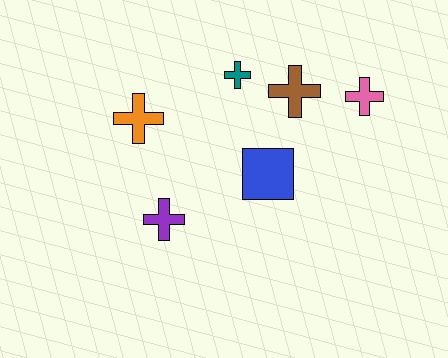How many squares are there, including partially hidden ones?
There is 1 square.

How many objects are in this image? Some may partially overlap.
There are 6 objects.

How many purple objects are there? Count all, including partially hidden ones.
There is 1 purple object.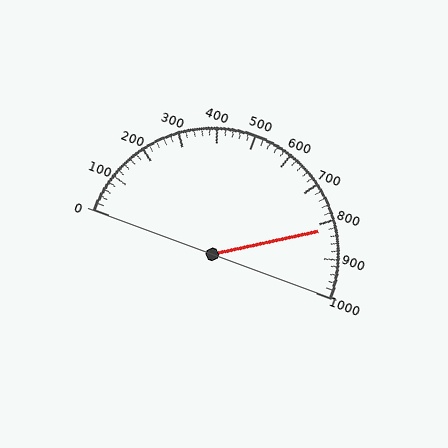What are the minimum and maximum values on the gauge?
The gauge ranges from 0 to 1000.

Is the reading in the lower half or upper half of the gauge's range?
The reading is in the upper half of the range (0 to 1000).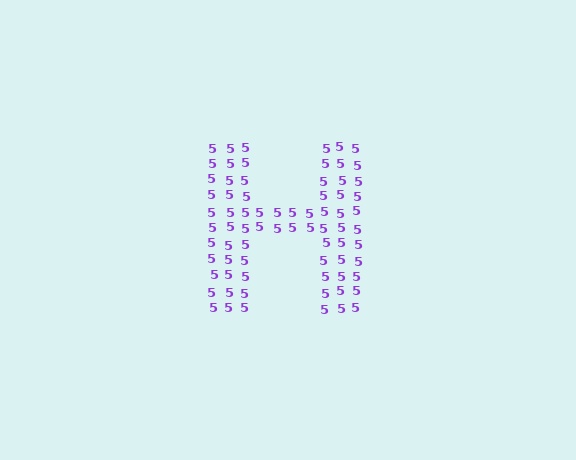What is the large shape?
The large shape is the letter H.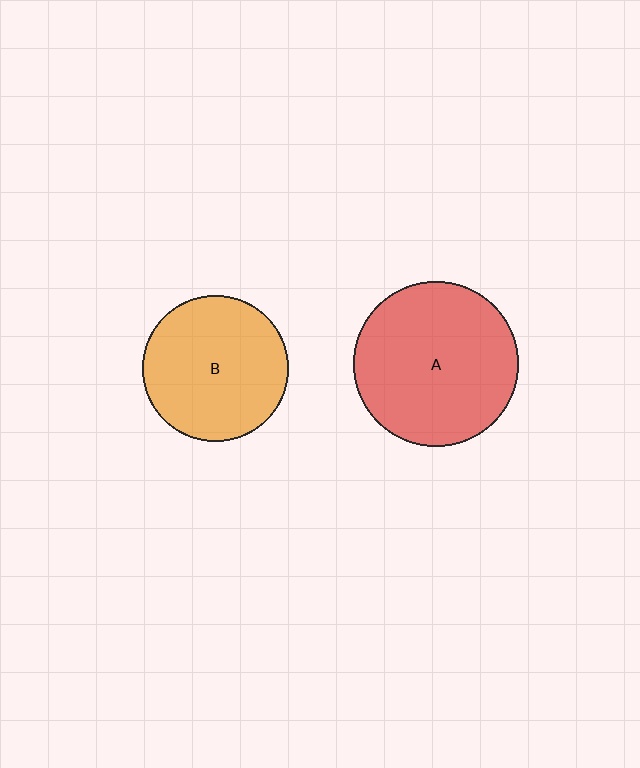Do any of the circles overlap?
No, none of the circles overlap.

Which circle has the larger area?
Circle A (red).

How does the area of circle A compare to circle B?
Approximately 1.3 times.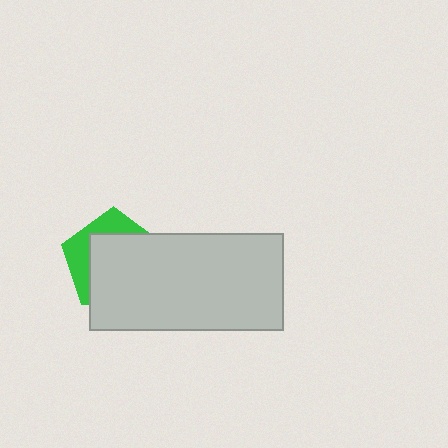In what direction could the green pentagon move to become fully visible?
The green pentagon could move toward the upper-left. That would shift it out from behind the light gray rectangle entirely.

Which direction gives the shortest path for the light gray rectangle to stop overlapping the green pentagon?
Moving toward the lower-right gives the shortest separation.